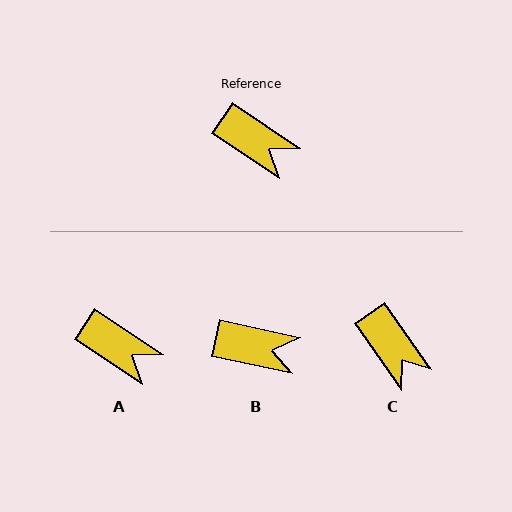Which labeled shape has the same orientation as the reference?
A.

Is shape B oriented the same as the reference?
No, it is off by about 22 degrees.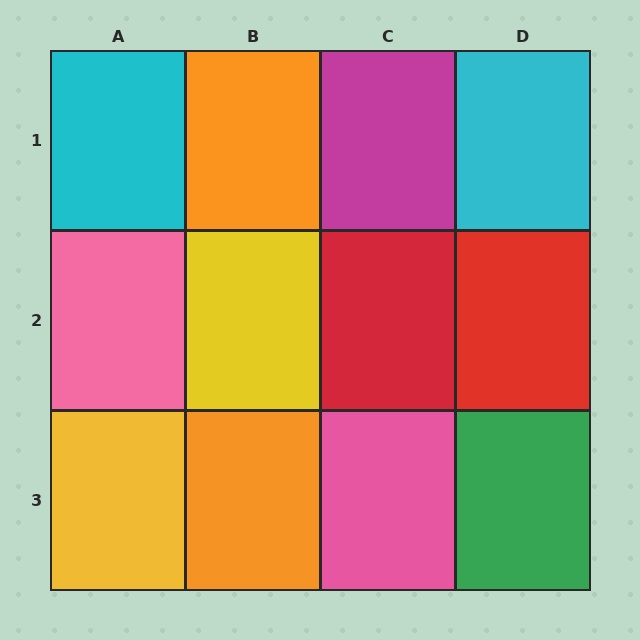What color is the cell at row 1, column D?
Cyan.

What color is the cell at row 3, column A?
Yellow.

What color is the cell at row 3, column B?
Orange.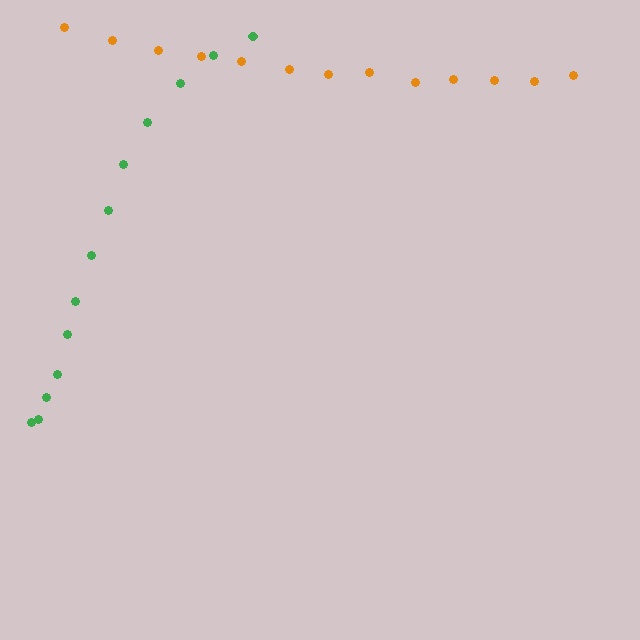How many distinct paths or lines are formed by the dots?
There are 2 distinct paths.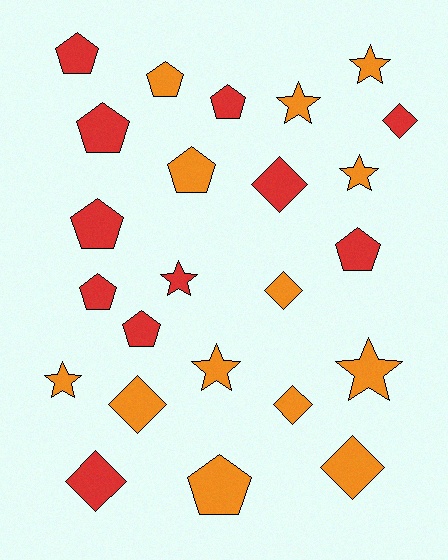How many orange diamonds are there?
There are 4 orange diamonds.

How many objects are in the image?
There are 24 objects.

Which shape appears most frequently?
Pentagon, with 10 objects.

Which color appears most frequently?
Orange, with 13 objects.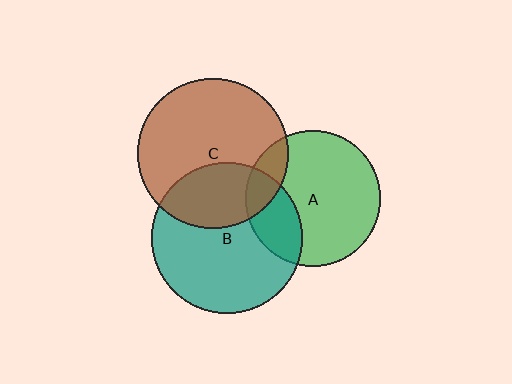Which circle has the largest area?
Circle B (teal).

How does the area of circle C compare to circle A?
Approximately 1.2 times.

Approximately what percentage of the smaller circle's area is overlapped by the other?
Approximately 15%.